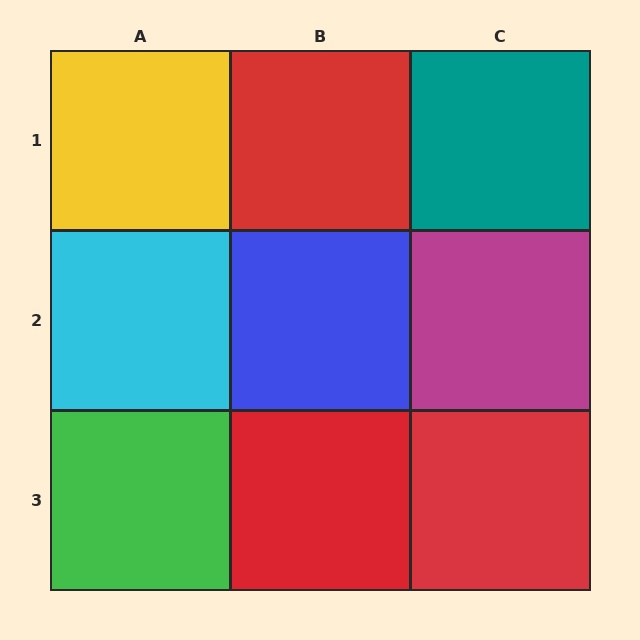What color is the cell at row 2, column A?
Cyan.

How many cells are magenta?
1 cell is magenta.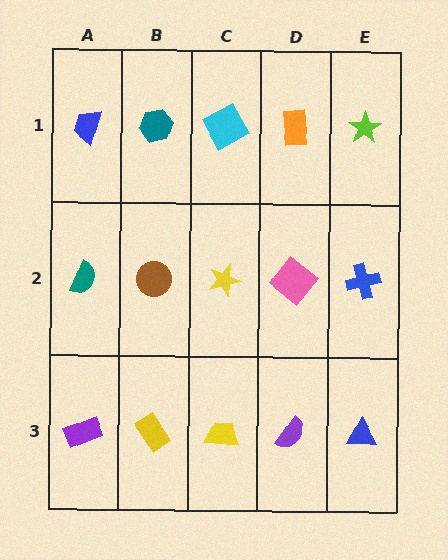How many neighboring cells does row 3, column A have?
2.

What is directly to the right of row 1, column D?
A lime star.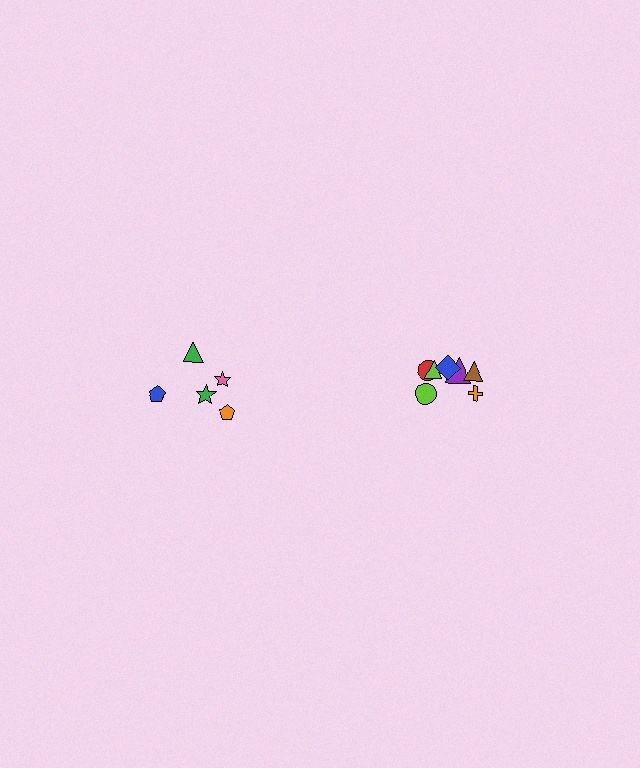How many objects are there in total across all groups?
There are 12 objects.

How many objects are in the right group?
There are 7 objects.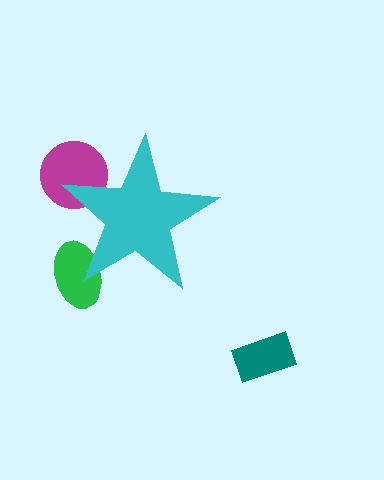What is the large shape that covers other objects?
A cyan star.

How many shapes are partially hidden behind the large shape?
2 shapes are partially hidden.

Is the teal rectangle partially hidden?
No, the teal rectangle is fully visible.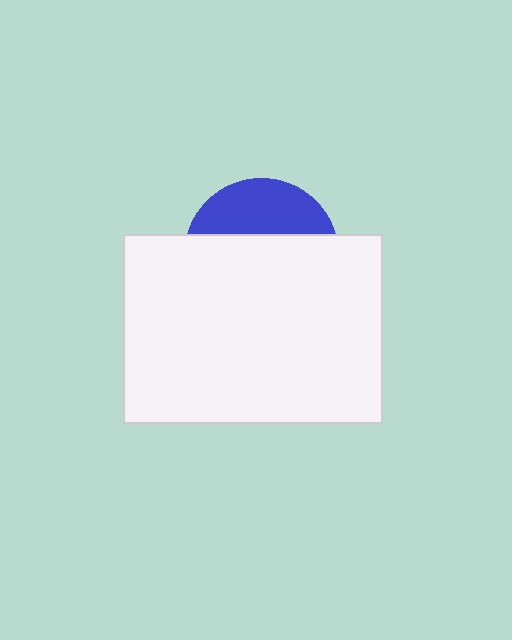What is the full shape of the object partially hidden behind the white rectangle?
The partially hidden object is a blue circle.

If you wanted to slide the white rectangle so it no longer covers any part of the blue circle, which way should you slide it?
Slide it down — that is the most direct way to separate the two shapes.